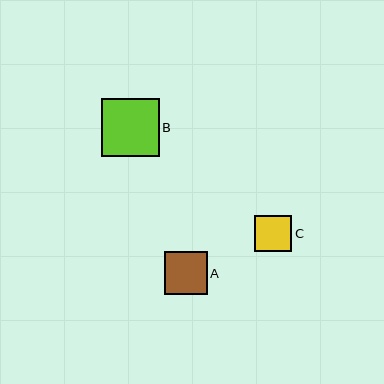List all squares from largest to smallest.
From largest to smallest: B, A, C.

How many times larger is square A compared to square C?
Square A is approximately 1.2 times the size of square C.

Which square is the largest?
Square B is the largest with a size of approximately 58 pixels.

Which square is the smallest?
Square C is the smallest with a size of approximately 37 pixels.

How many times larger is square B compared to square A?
Square B is approximately 1.4 times the size of square A.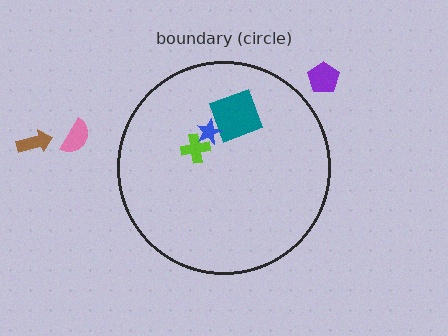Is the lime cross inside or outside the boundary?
Inside.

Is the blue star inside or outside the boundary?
Inside.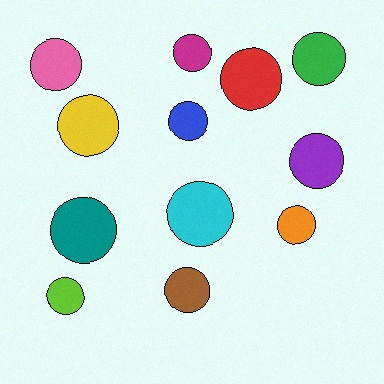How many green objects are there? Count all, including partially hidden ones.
There is 1 green object.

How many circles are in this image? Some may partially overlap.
There are 12 circles.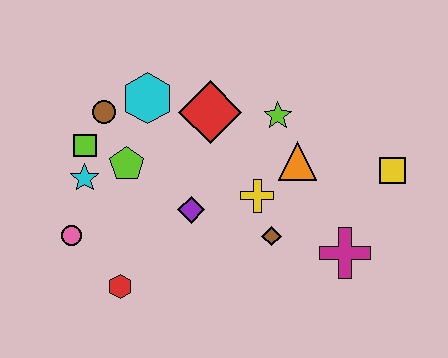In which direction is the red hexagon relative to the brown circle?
The red hexagon is below the brown circle.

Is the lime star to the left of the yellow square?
Yes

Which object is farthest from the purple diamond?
The yellow square is farthest from the purple diamond.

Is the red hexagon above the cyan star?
No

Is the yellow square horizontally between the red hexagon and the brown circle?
No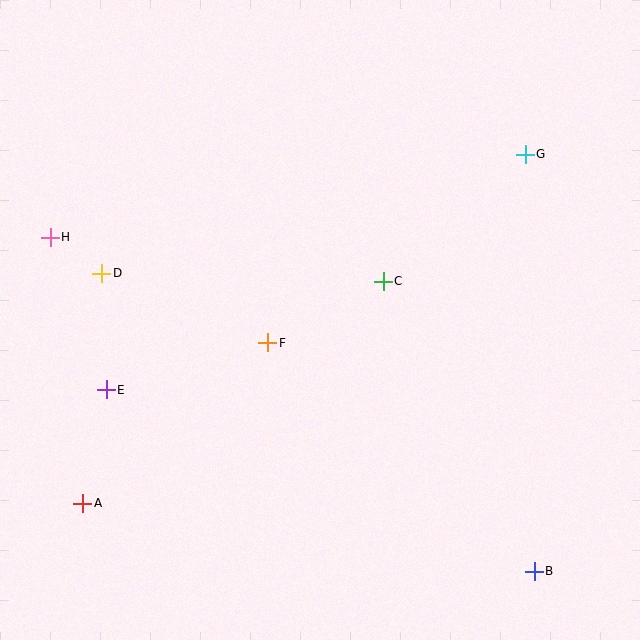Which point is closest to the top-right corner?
Point G is closest to the top-right corner.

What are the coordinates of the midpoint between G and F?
The midpoint between G and F is at (396, 248).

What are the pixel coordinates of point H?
Point H is at (50, 237).